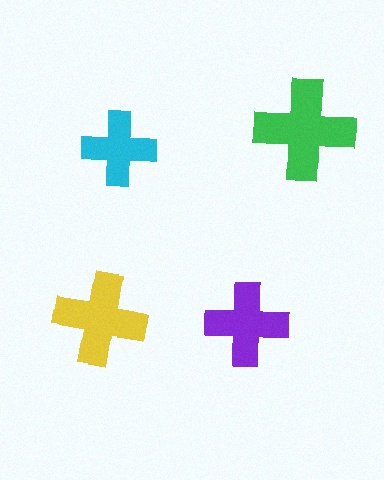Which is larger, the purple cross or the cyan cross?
The purple one.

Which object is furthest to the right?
The green cross is rightmost.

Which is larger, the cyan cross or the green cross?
The green one.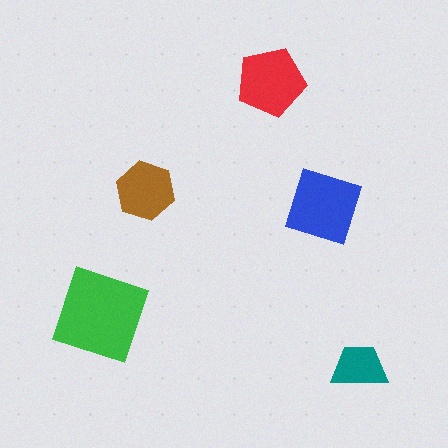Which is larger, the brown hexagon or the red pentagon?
The red pentagon.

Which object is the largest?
The green diamond.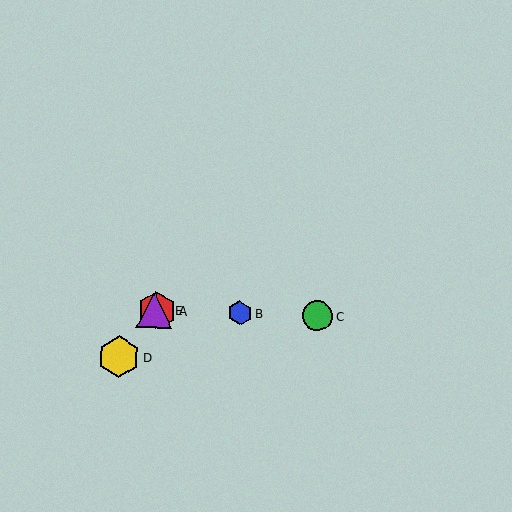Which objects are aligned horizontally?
Objects A, B, C, E are aligned horizontally.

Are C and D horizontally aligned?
No, C is at y≈316 and D is at y≈357.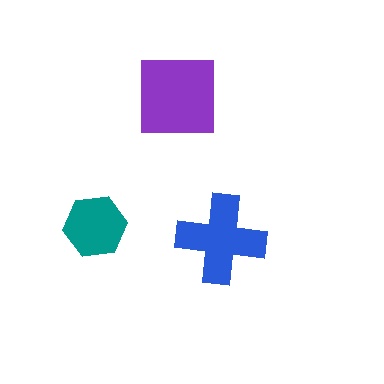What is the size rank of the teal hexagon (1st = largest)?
3rd.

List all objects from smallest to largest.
The teal hexagon, the blue cross, the purple square.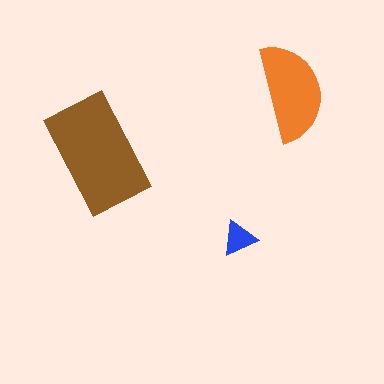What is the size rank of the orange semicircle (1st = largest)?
2nd.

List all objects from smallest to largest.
The blue triangle, the orange semicircle, the brown rectangle.